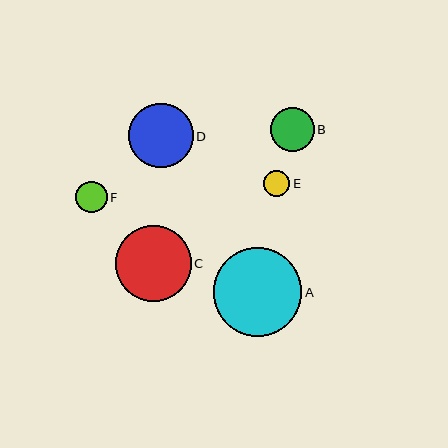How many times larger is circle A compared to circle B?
Circle A is approximately 2.0 times the size of circle B.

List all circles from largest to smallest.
From largest to smallest: A, C, D, B, F, E.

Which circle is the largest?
Circle A is the largest with a size of approximately 89 pixels.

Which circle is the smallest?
Circle E is the smallest with a size of approximately 27 pixels.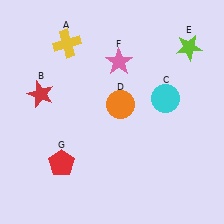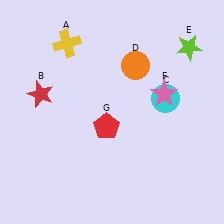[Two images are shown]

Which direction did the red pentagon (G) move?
The red pentagon (G) moved right.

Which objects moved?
The objects that moved are: the orange circle (D), the pink star (F), the red pentagon (G).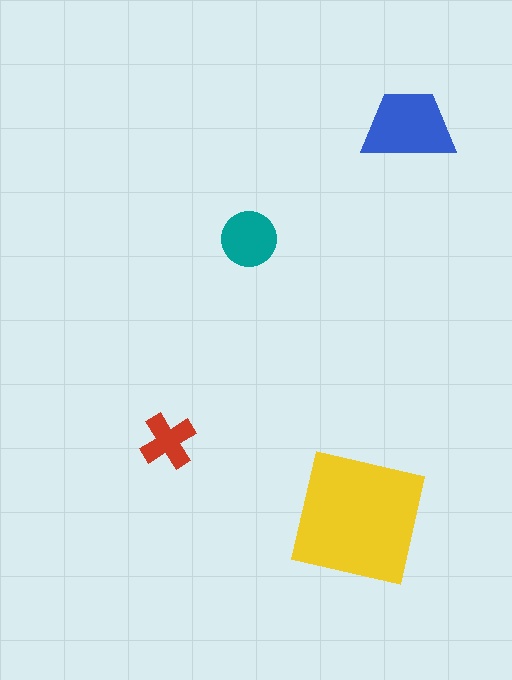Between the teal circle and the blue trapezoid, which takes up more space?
The blue trapezoid.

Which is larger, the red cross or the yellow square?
The yellow square.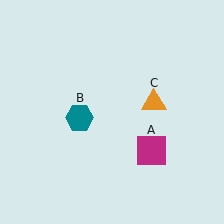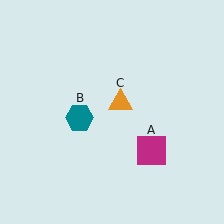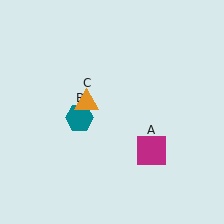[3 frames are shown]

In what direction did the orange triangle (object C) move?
The orange triangle (object C) moved left.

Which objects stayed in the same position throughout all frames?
Magenta square (object A) and teal hexagon (object B) remained stationary.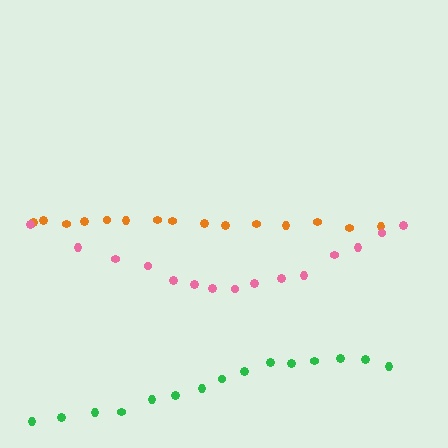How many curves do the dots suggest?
There are 3 distinct paths.